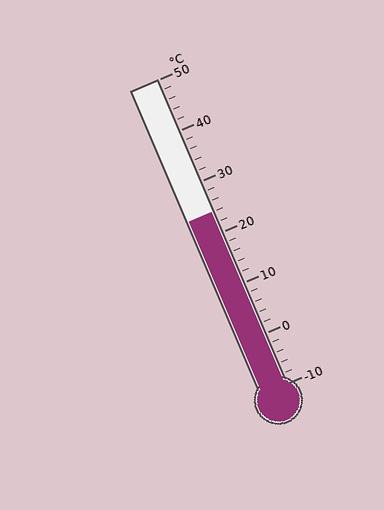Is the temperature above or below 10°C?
The temperature is above 10°C.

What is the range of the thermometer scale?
The thermometer scale ranges from -10°C to 50°C.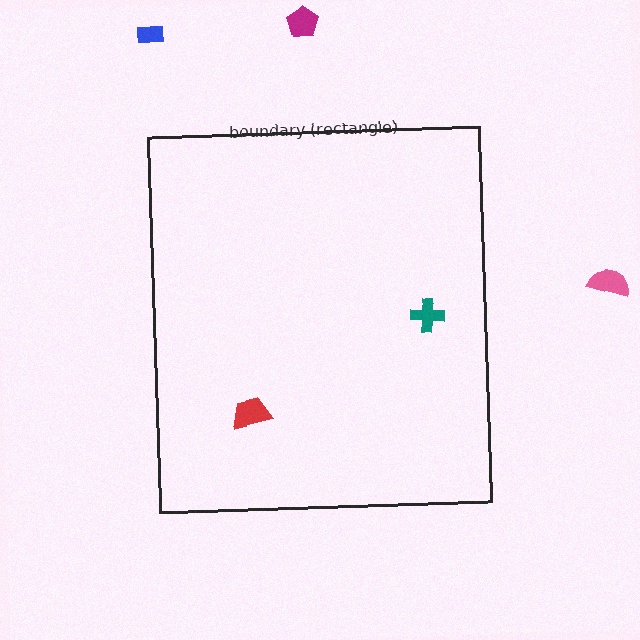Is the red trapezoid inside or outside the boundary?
Inside.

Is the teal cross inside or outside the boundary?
Inside.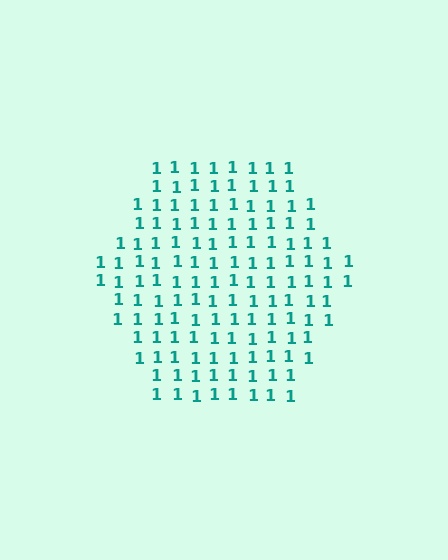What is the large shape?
The large shape is a hexagon.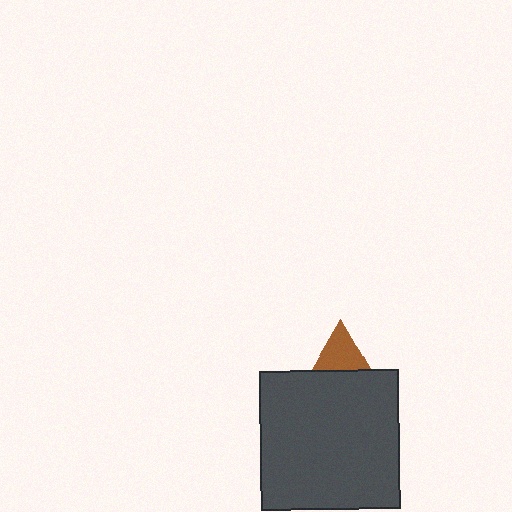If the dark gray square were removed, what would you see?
You would see the complete brown triangle.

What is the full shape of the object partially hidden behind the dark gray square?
The partially hidden object is a brown triangle.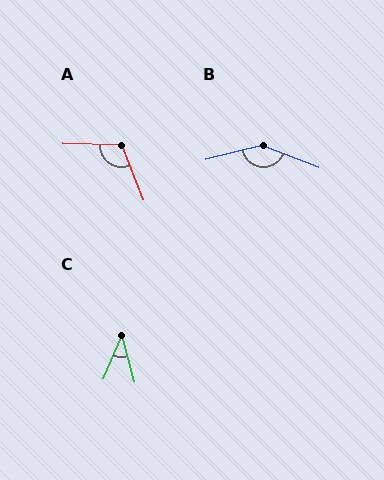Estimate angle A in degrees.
Approximately 113 degrees.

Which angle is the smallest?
C, at approximately 37 degrees.